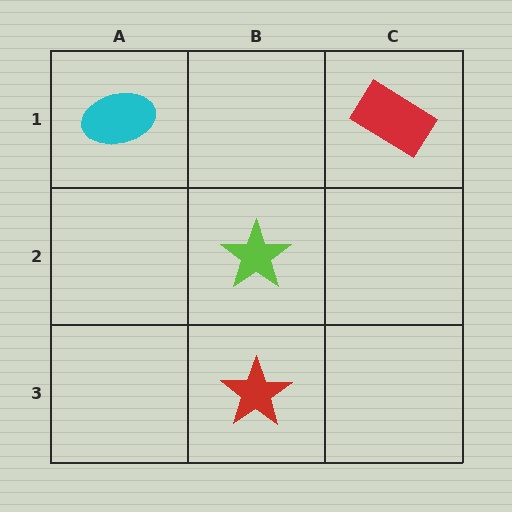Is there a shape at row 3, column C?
No, that cell is empty.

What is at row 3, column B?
A red star.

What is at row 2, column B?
A lime star.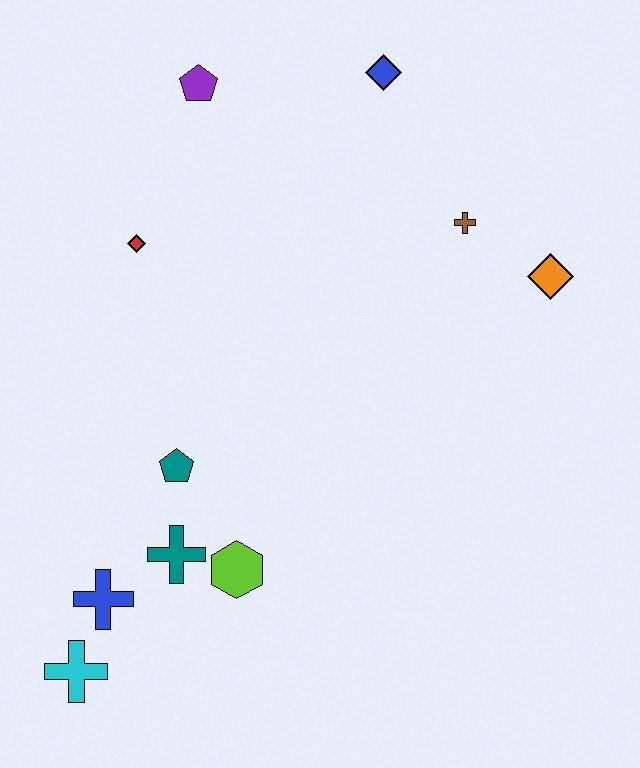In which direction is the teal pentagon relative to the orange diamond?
The teal pentagon is to the left of the orange diamond.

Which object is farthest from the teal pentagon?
The blue diamond is farthest from the teal pentagon.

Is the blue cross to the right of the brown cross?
No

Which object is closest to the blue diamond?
The brown cross is closest to the blue diamond.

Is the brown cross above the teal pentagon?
Yes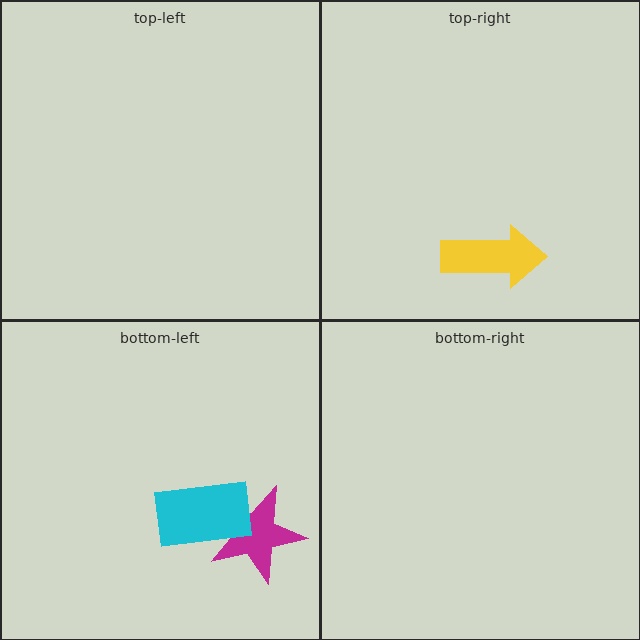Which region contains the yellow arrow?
The top-right region.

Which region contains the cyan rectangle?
The bottom-left region.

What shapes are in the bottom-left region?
The magenta star, the cyan rectangle.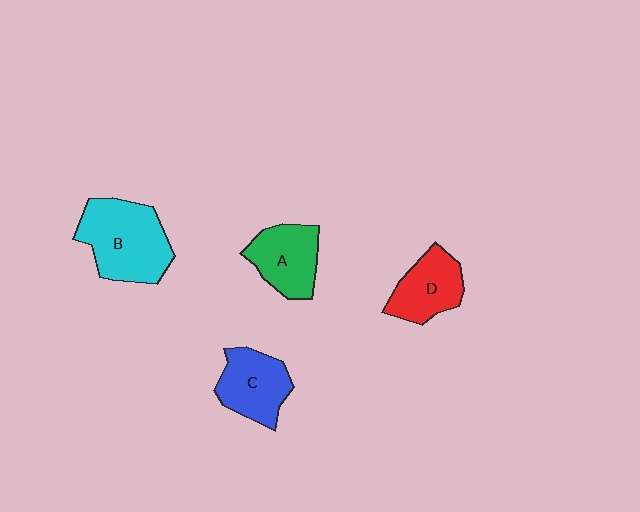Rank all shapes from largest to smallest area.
From largest to smallest: B (cyan), C (blue), A (green), D (red).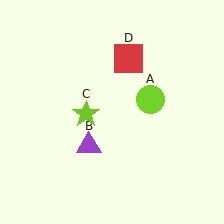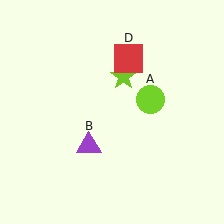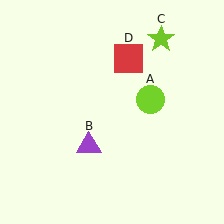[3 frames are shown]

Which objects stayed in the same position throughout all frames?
Lime circle (object A) and purple triangle (object B) and red square (object D) remained stationary.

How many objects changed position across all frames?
1 object changed position: lime star (object C).